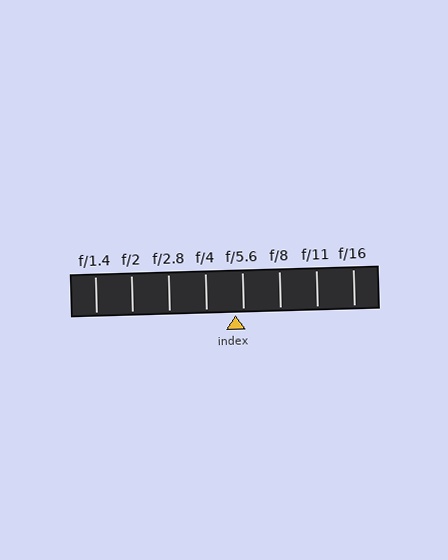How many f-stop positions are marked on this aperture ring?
There are 8 f-stop positions marked.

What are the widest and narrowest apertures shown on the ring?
The widest aperture shown is f/1.4 and the narrowest is f/16.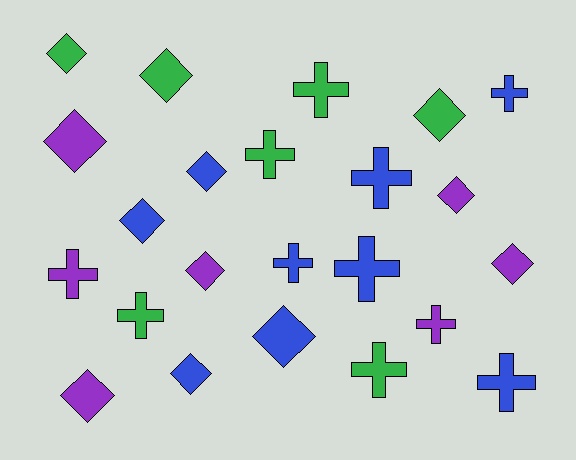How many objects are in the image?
There are 23 objects.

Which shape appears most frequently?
Diamond, with 12 objects.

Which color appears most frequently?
Blue, with 9 objects.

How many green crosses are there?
There are 4 green crosses.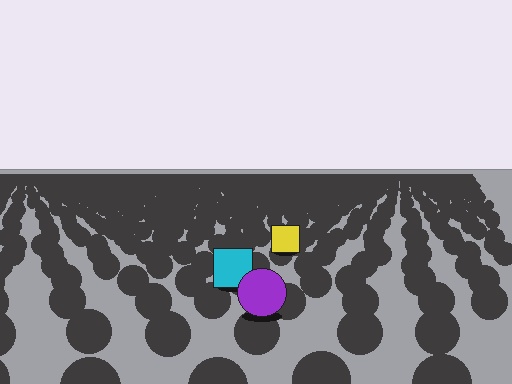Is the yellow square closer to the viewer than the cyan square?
No. The cyan square is closer — you can tell from the texture gradient: the ground texture is coarser near it.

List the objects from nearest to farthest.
From nearest to farthest: the purple circle, the cyan square, the yellow square.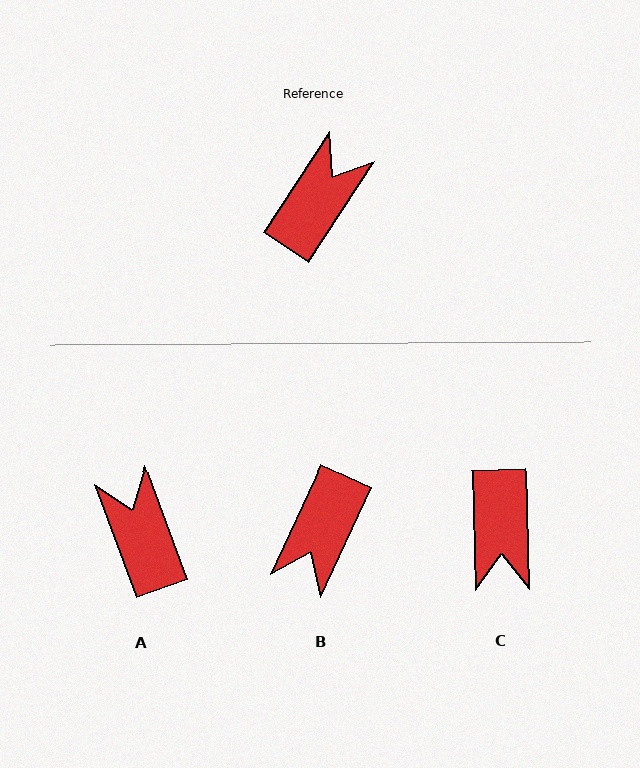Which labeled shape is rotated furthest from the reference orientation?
B, about 172 degrees away.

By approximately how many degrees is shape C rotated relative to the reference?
Approximately 145 degrees clockwise.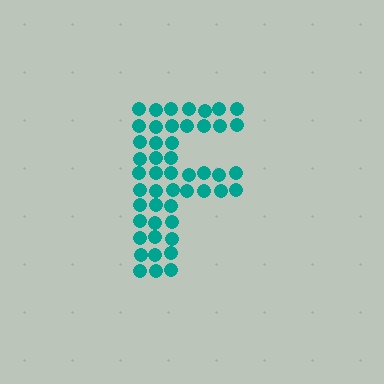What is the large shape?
The large shape is the letter F.